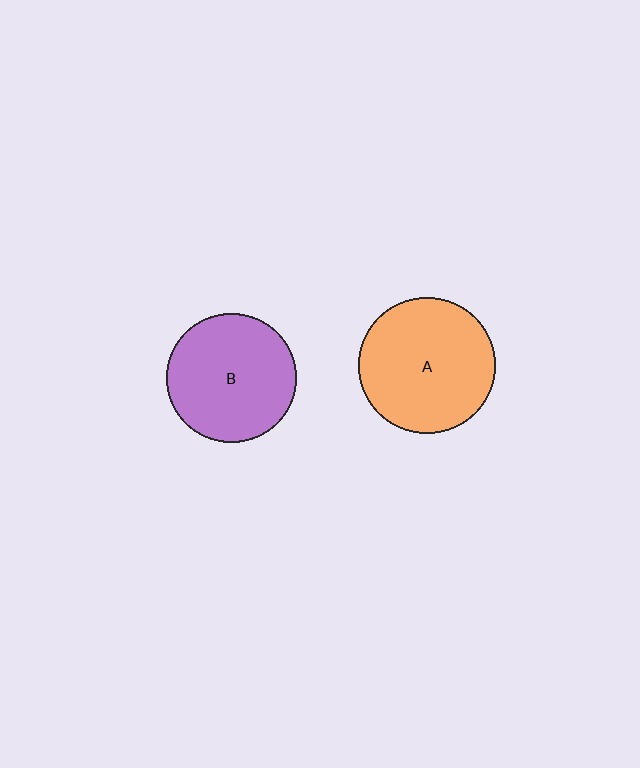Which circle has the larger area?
Circle A (orange).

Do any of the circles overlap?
No, none of the circles overlap.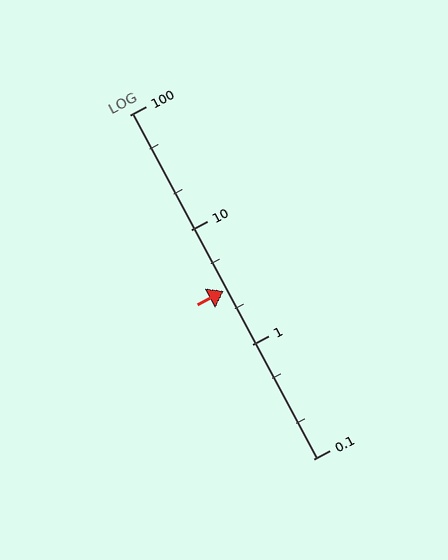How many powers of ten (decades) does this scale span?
The scale spans 3 decades, from 0.1 to 100.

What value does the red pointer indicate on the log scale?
The pointer indicates approximately 2.9.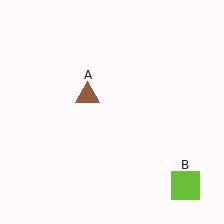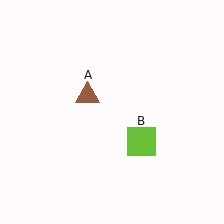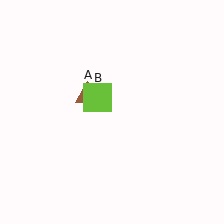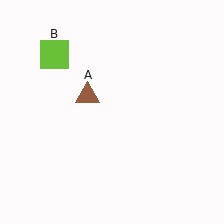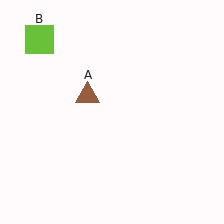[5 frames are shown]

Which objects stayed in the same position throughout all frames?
Brown triangle (object A) remained stationary.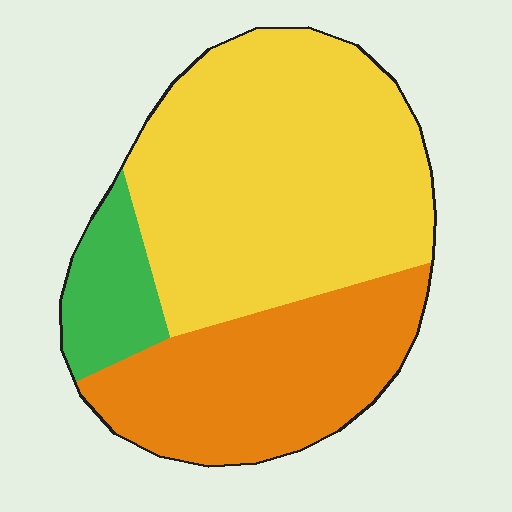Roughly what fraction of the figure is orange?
Orange takes up between a sixth and a third of the figure.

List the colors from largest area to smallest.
From largest to smallest: yellow, orange, green.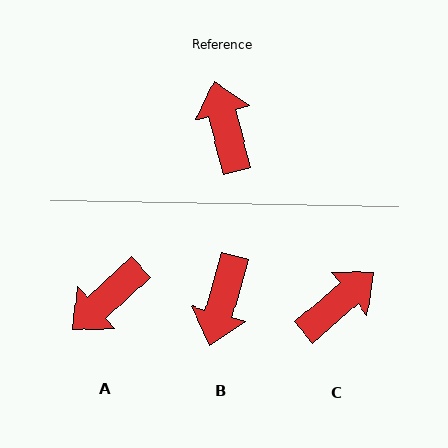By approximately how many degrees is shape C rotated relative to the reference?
Approximately 64 degrees clockwise.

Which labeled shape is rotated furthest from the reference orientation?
B, about 149 degrees away.